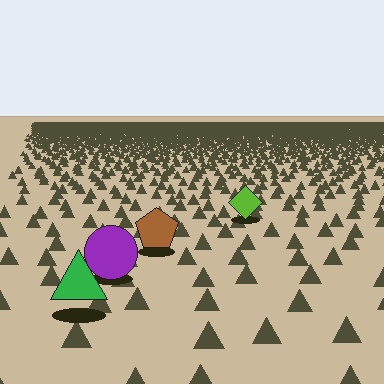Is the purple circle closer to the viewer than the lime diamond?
Yes. The purple circle is closer — you can tell from the texture gradient: the ground texture is coarser near it.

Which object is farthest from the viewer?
The lime diamond is farthest from the viewer. It appears smaller and the ground texture around it is denser.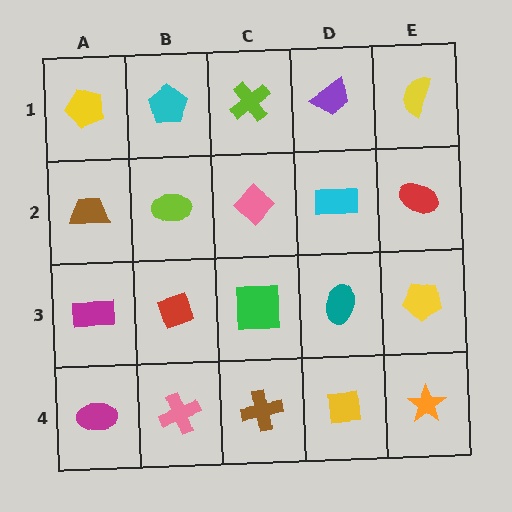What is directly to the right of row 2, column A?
A lime ellipse.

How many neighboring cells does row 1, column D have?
3.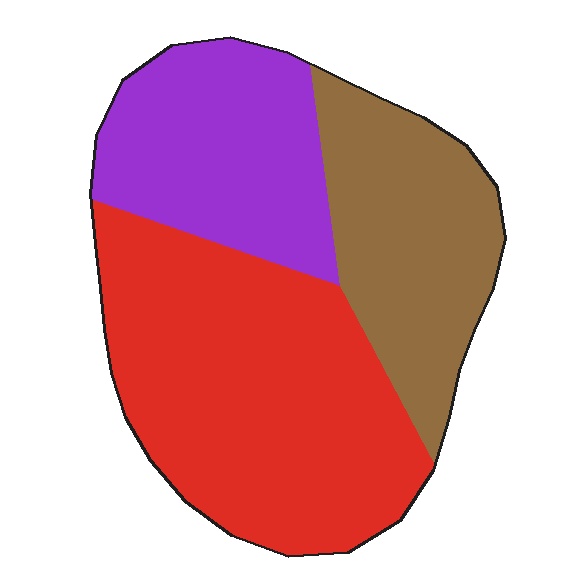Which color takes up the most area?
Red, at roughly 45%.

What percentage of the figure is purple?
Purple takes up between a quarter and a half of the figure.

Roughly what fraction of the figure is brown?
Brown covers 27% of the figure.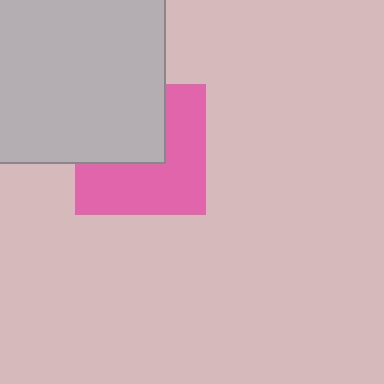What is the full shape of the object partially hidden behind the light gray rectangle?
The partially hidden object is a pink square.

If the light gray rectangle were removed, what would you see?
You would see the complete pink square.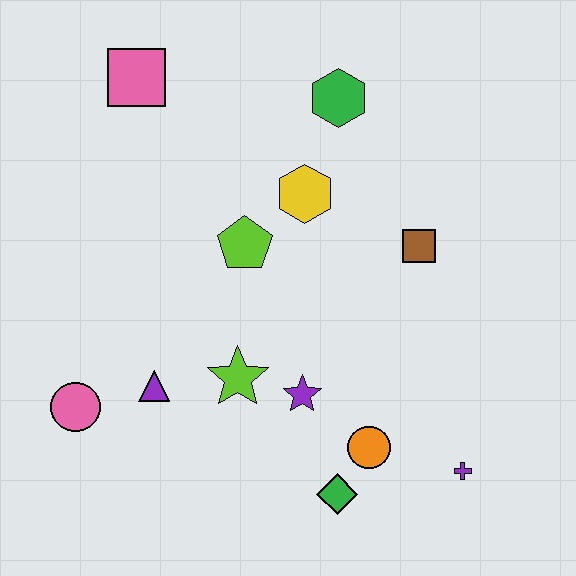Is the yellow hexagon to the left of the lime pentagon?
No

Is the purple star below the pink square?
Yes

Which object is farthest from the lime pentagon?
The purple cross is farthest from the lime pentagon.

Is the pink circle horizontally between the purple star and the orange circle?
No